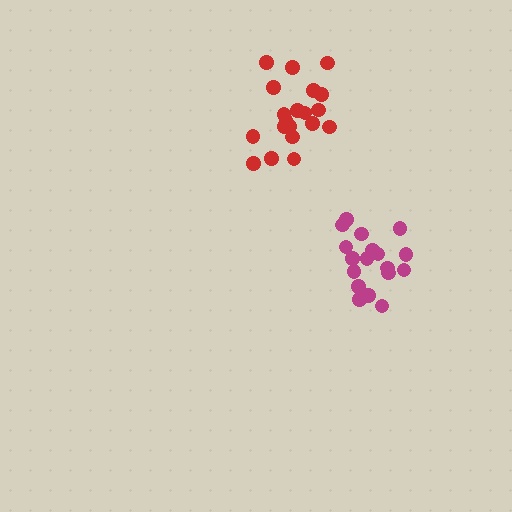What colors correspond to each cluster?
The clusters are colored: red, magenta.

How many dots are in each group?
Group 1: 20 dots, Group 2: 19 dots (39 total).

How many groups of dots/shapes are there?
There are 2 groups.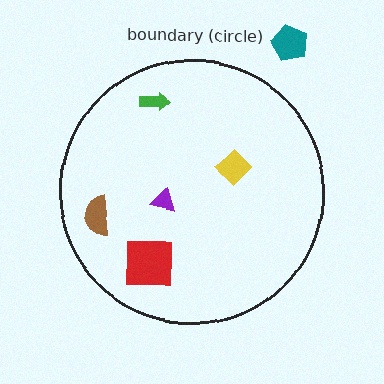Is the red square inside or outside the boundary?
Inside.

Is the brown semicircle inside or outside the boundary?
Inside.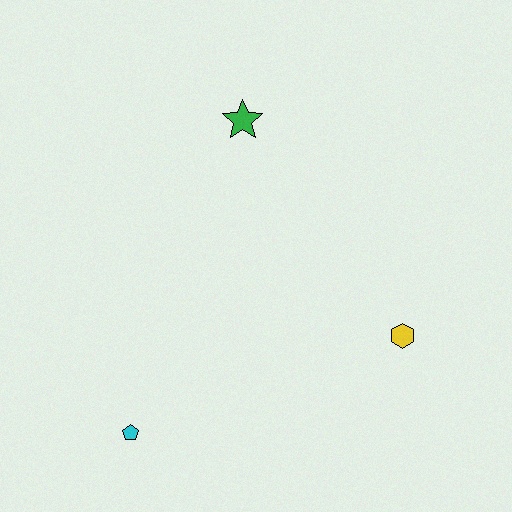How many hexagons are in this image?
There is 1 hexagon.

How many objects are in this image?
There are 3 objects.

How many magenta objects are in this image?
There are no magenta objects.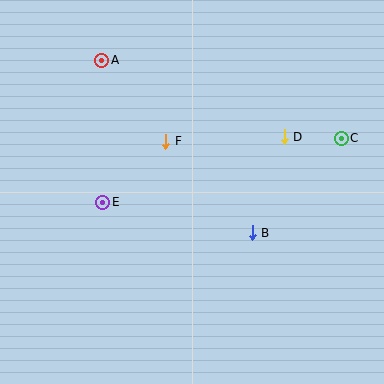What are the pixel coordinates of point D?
Point D is at (284, 137).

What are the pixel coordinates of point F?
Point F is at (166, 141).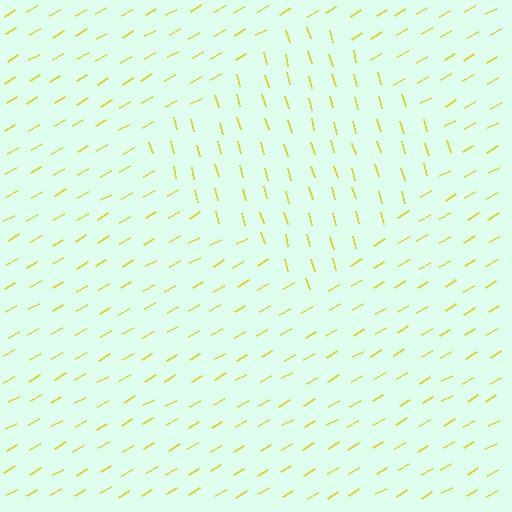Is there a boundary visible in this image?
Yes, there is a texture boundary formed by a change in line orientation.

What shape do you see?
I see a diamond.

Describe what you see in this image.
The image is filled with small yellow line segments. A diamond region in the image has lines oriented differently from the surrounding lines, creating a visible texture boundary.